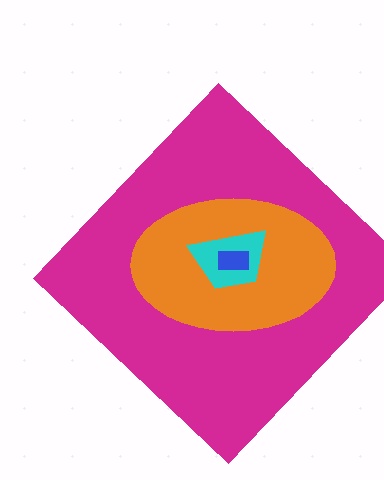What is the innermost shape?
The blue rectangle.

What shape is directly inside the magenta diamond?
The orange ellipse.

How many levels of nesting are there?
4.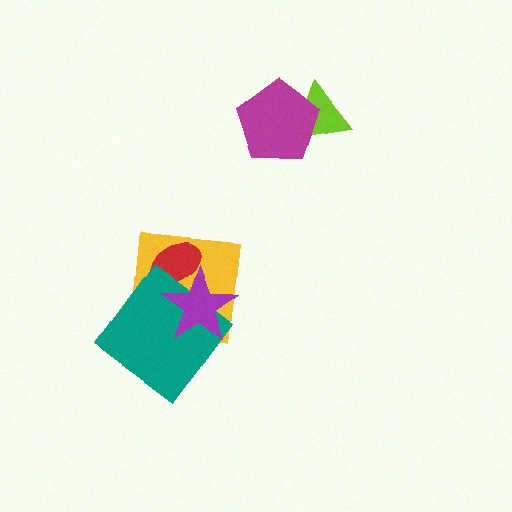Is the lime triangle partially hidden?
Yes, it is partially covered by another shape.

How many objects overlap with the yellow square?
3 objects overlap with the yellow square.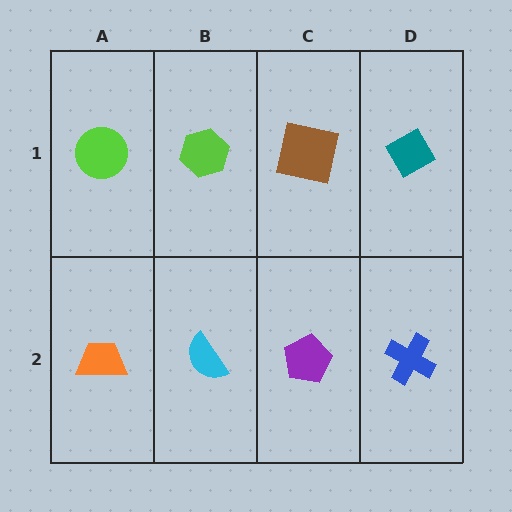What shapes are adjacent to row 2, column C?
A brown square (row 1, column C), a cyan semicircle (row 2, column B), a blue cross (row 2, column D).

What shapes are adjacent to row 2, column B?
A lime hexagon (row 1, column B), an orange trapezoid (row 2, column A), a purple pentagon (row 2, column C).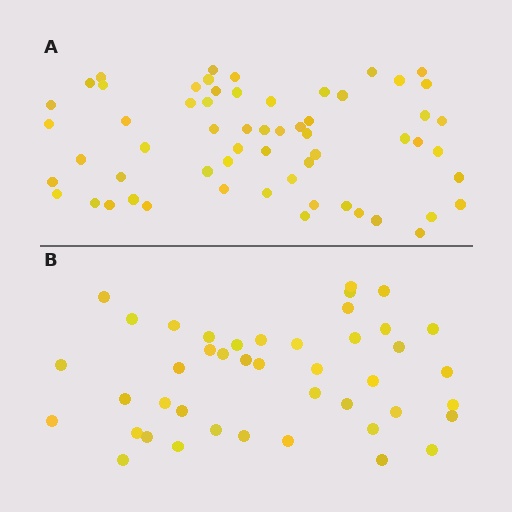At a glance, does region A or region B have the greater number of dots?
Region A (the top region) has more dots.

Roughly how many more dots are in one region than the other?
Region A has approximately 15 more dots than region B.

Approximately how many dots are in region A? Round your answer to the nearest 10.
About 60 dots.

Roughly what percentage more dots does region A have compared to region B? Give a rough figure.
About 40% more.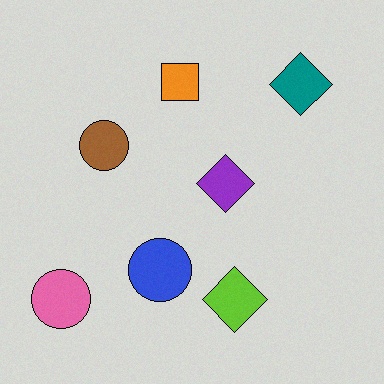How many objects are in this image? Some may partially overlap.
There are 7 objects.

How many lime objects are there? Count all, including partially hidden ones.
There is 1 lime object.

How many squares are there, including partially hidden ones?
There is 1 square.